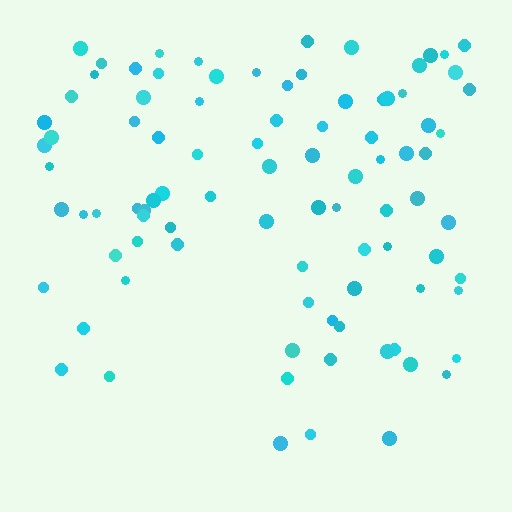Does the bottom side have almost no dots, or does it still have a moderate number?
Still a moderate number, just noticeably fewer than the top.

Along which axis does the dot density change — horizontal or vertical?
Vertical.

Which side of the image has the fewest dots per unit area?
The bottom.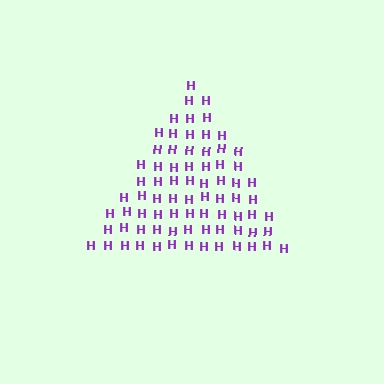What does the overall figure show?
The overall figure shows a triangle.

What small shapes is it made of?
It is made of small letter H's.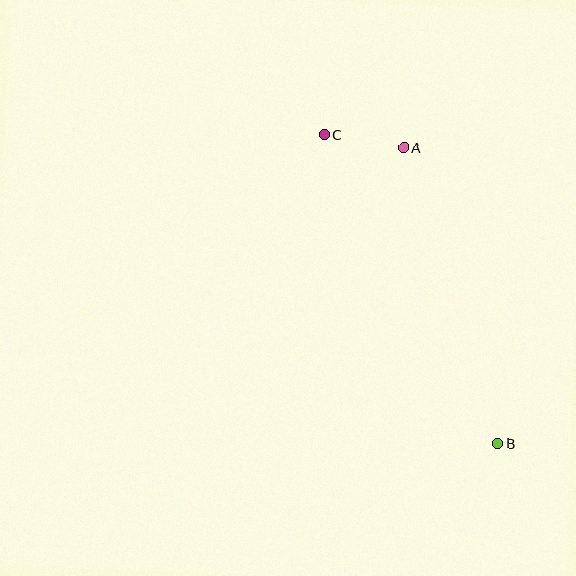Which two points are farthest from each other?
Points B and C are farthest from each other.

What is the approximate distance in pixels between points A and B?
The distance between A and B is approximately 311 pixels.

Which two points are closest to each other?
Points A and C are closest to each other.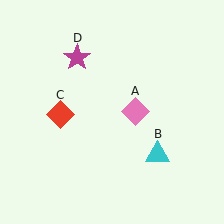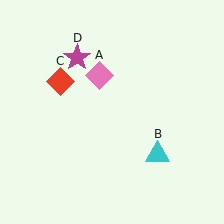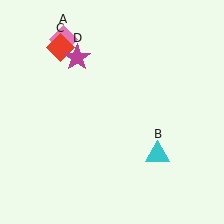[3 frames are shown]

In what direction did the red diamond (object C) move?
The red diamond (object C) moved up.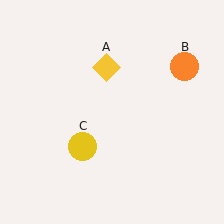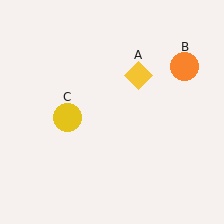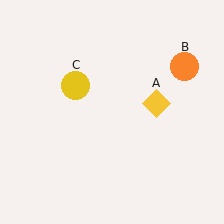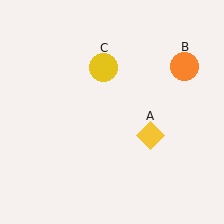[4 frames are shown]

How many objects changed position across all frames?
2 objects changed position: yellow diamond (object A), yellow circle (object C).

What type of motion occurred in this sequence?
The yellow diamond (object A), yellow circle (object C) rotated clockwise around the center of the scene.